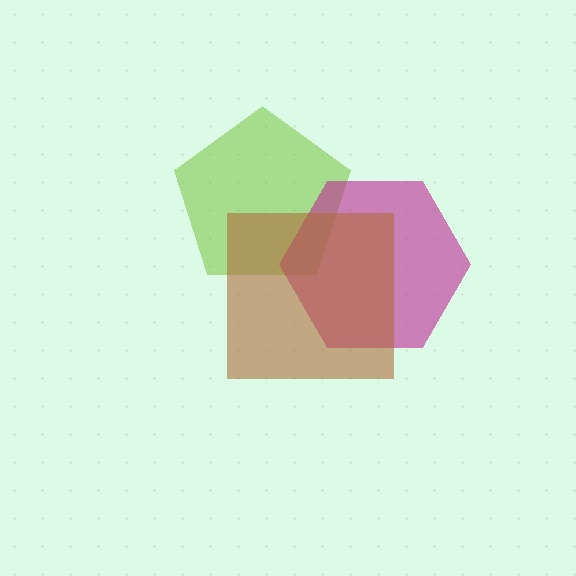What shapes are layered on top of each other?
The layered shapes are: a lime pentagon, a magenta hexagon, a brown square.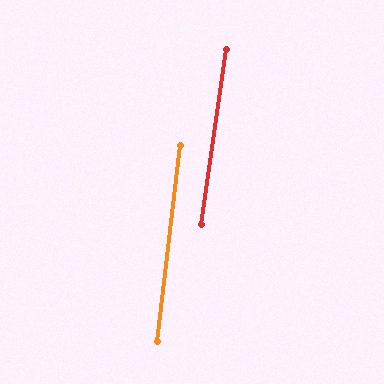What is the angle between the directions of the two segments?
Approximately 1 degree.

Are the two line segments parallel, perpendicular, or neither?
Parallel — their directions differ by only 1.4°.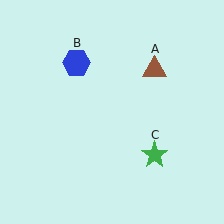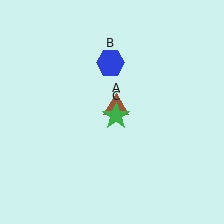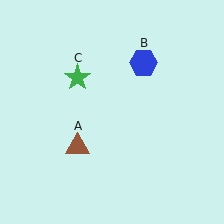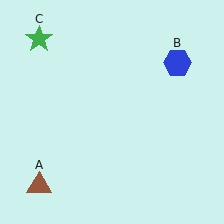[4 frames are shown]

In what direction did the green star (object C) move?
The green star (object C) moved up and to the left.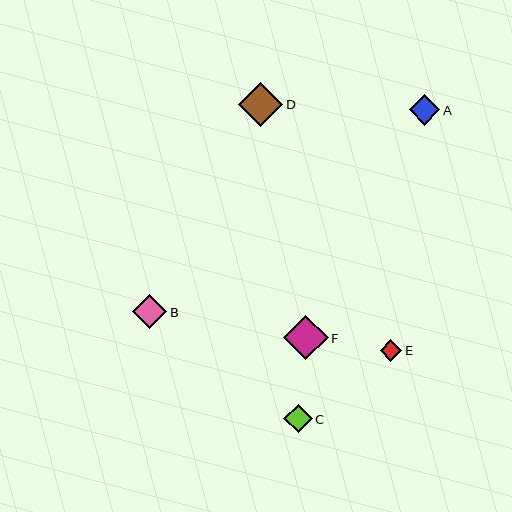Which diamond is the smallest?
Diamond E is the smallest with a size of approximately 22 pixels.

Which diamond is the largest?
Diamond F is the largest with a size of approximately 45 pixels.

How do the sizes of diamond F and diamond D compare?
Diamond F and diamond D are approximately the same size.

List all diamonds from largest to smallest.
From largest to smallest: F, D, B, A, C, E.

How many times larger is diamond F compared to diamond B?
Diamond F is approximately 1.3 times the size of diamond B.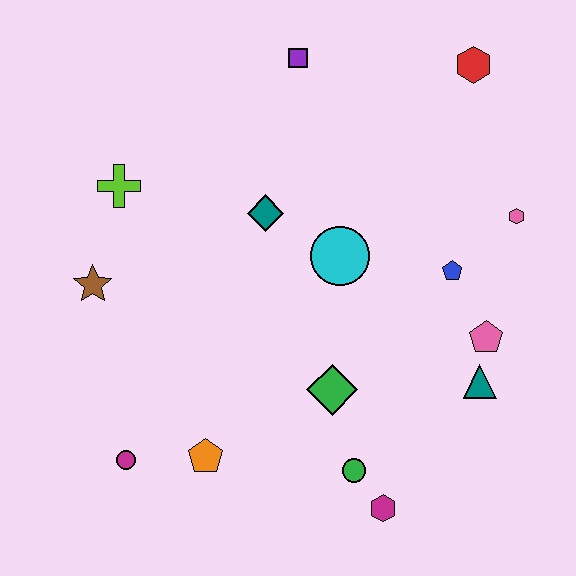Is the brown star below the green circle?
No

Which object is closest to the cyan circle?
The teal diamond is closest to the cyan circle.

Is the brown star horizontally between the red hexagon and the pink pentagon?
No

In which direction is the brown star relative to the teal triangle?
The brown star is to the left of the teal triangle.